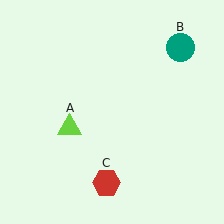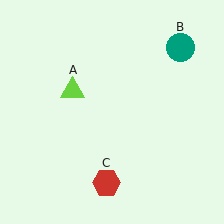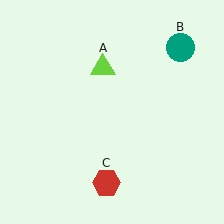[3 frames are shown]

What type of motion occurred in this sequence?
The lime triangle (object A) rotated clockwise around the center of the scene.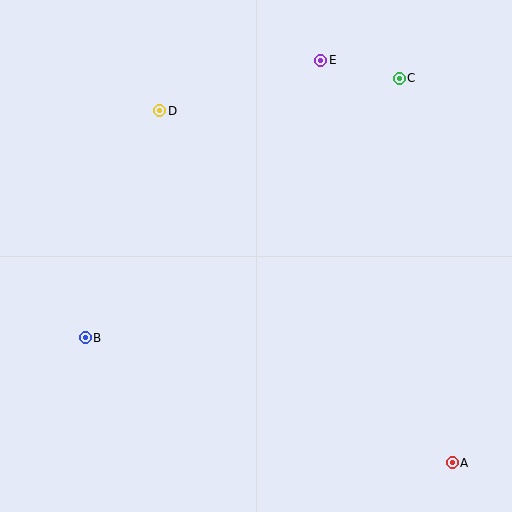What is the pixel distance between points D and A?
The distance between D and A is 458 pixels.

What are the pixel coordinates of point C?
Point C is at (399, 79).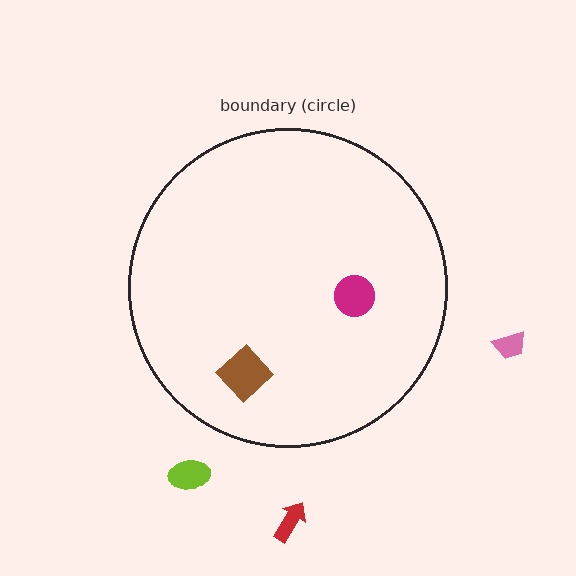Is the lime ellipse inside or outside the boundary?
Outside.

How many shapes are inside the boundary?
2 inside, 3 outside.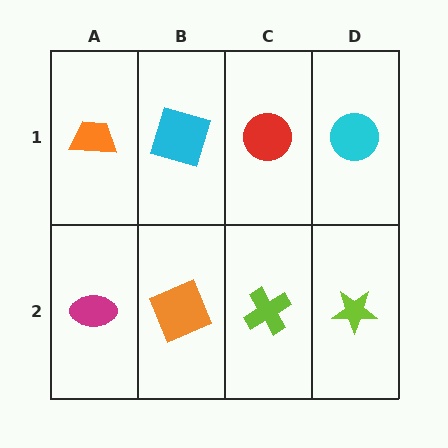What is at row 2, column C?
A lime cross.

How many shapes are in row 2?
4 shapes.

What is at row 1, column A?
An orange trapezoid.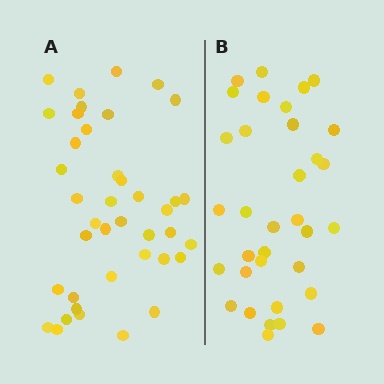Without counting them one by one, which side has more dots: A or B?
Region A (the left region) has more dots.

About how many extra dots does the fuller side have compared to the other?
Region A has about 6 more dots than region B.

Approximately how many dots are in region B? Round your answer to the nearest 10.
About 30 dots. (The exact count is 34, which rounds to 30.)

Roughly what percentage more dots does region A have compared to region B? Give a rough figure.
About 20% more.